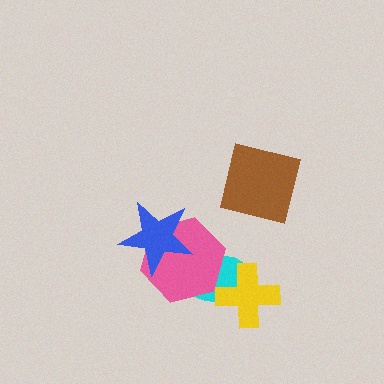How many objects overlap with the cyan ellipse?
2 objects overlap with the cyan ellipse.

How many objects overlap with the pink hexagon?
2 objects overlap with the pink hexagon.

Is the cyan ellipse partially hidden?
Yes, it is partially covered by another shape.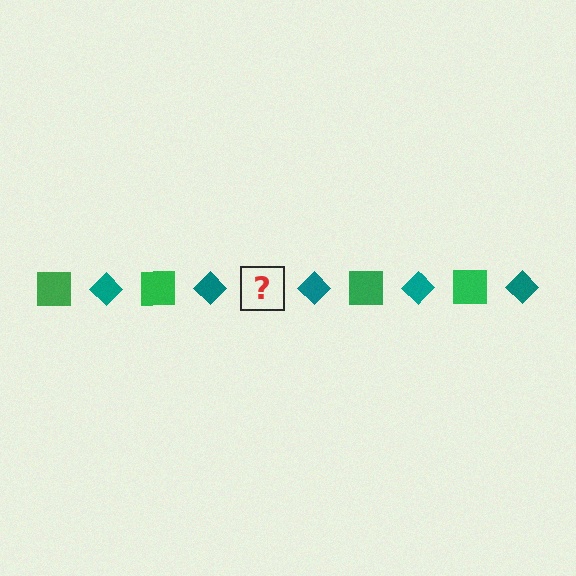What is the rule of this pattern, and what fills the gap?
The rule is that the pattern alternates between green square and teal diamond. The gap should be filled with a green square.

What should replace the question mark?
The question mark should be replaced with a green square.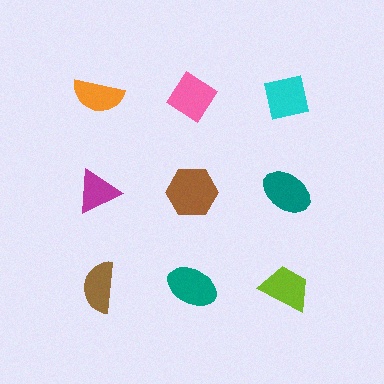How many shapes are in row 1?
3 shapes.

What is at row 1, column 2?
A pink diamond.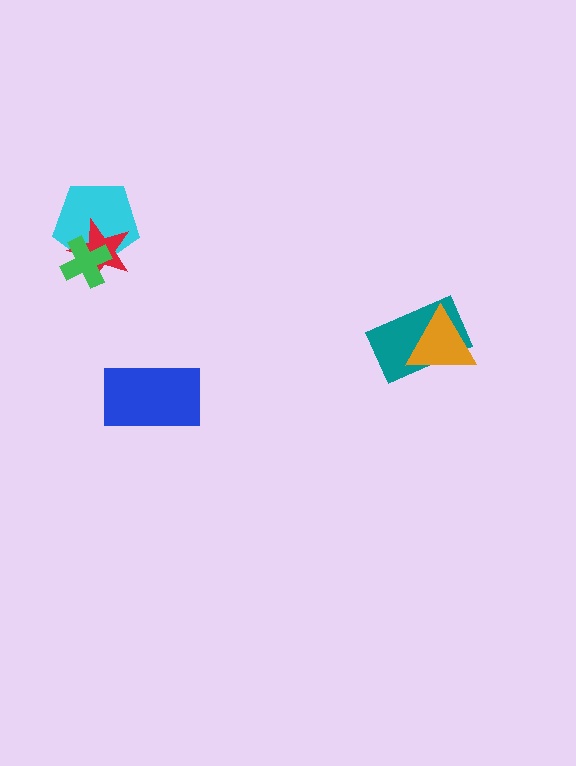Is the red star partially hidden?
Yes, it is partially covered by another shape.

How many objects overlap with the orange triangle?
1 object overlaps with the orange triangle.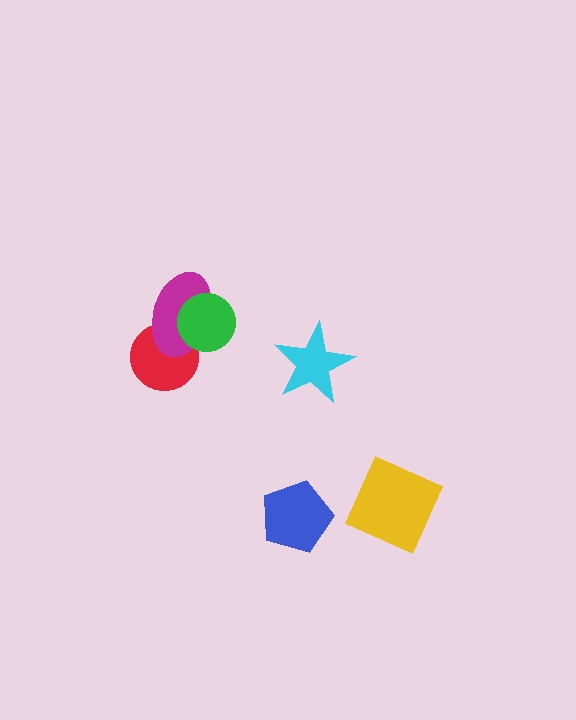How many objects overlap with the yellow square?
0 objects overlap with the yellow square.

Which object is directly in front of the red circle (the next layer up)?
The magenta ellipse is directly in front of the red circle.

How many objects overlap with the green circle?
2 objects overlap with the green circle.